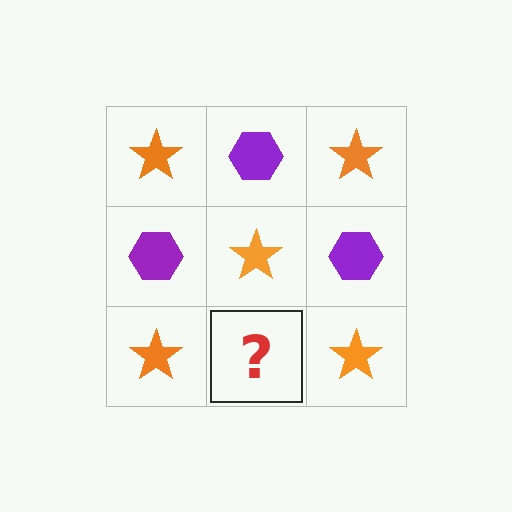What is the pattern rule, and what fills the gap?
The rule is that it alternates orange star and purple hexagon in a checkerboard pattern. The gap should be filled with a purple hexagon.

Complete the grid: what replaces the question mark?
The question mark should be replaced with a purple hexagon.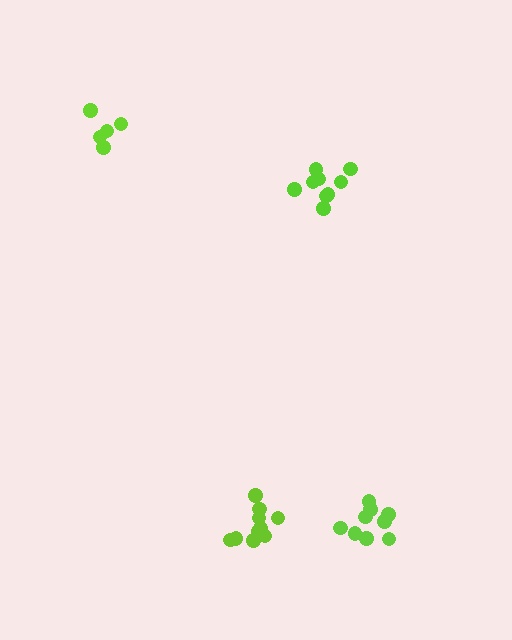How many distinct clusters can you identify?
There are 4 distinct clusters.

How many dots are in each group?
Group 1: 5 dots, Group 2: 9 dots, Group 3: 10 dots, Group 4: 9 dots (33 total).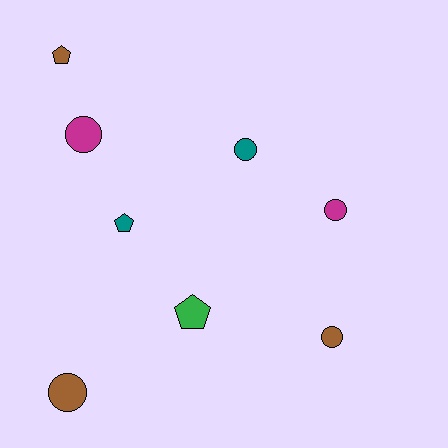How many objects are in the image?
There are 8 objects.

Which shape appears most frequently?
Circle, with 5 objects.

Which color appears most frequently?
Brown, with 3 objects.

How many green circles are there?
There are no green circles.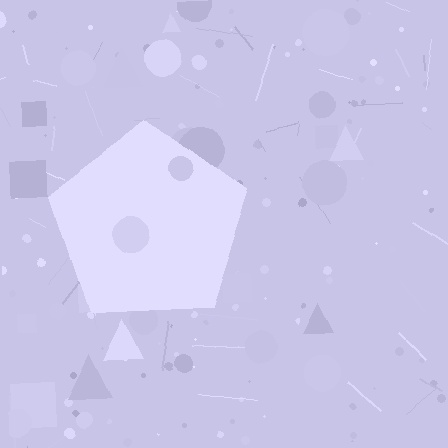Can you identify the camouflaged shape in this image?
The camouflaged shape is a pentagon.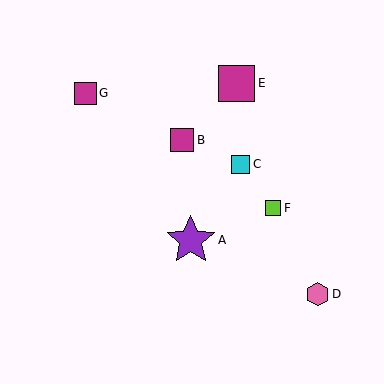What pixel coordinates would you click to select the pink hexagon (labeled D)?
Click at (318, 294) to select the pink hexagon D.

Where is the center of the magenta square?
The center of the magenta square is at (182, 140).